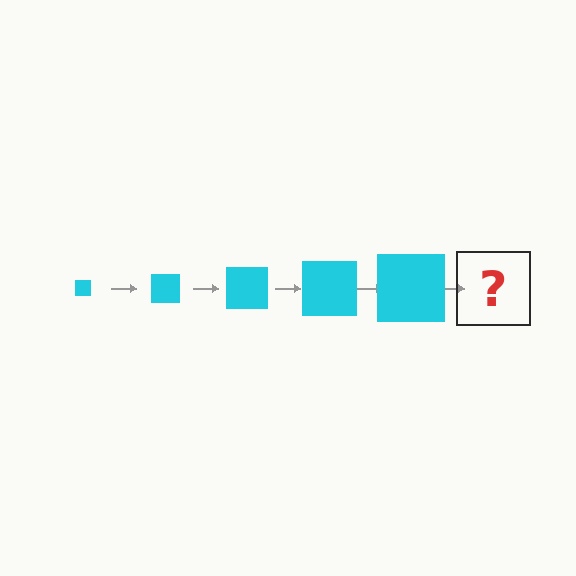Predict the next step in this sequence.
The next step is a cyan square, larger than the previous one.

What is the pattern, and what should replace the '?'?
The pattern is that the square gets progressively larger each step. The '?' should be a cyan square, larger than the previous one.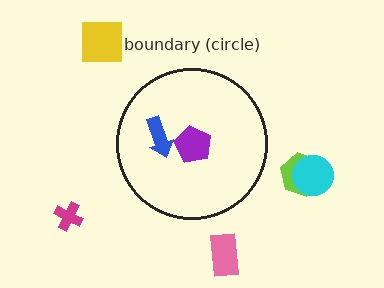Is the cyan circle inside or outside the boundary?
Outside.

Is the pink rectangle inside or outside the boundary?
Outside.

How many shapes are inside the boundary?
2 inside, 5 outside.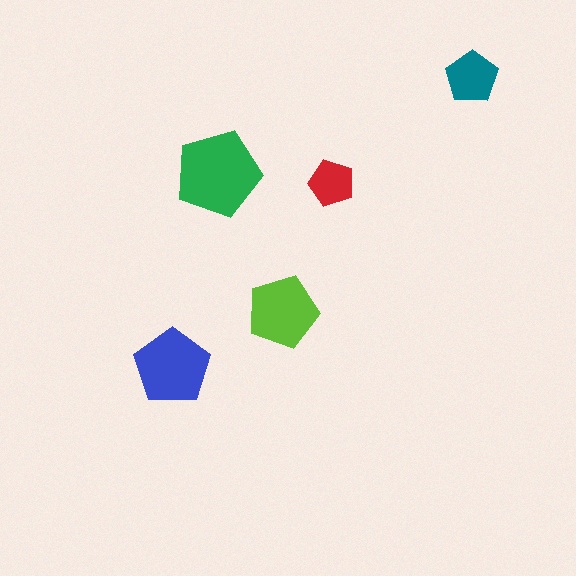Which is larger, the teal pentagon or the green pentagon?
The green one.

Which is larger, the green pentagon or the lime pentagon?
The green one.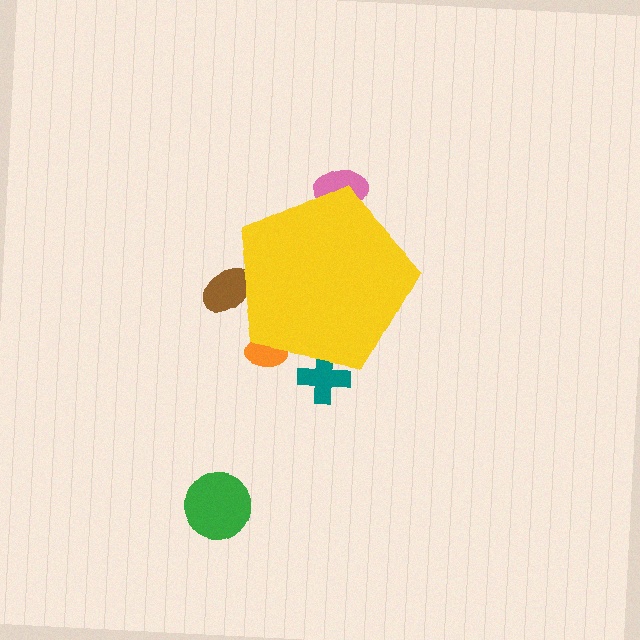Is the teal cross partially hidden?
Yes, the teal cross is partially hidden behind the yellow pentagon.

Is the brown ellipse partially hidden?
Yes, the brown ellipse is partially hidden behind the yellow pentagon.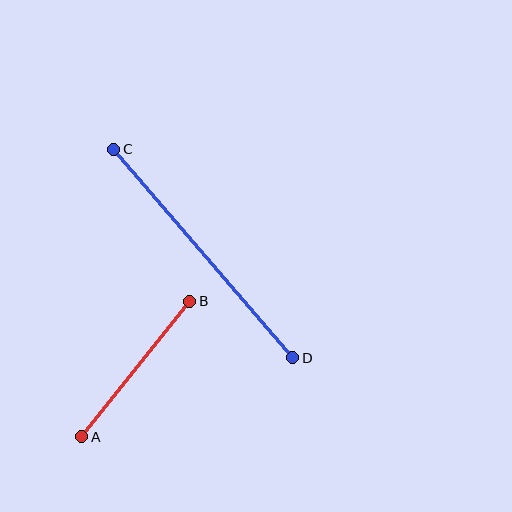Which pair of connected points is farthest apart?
Points C and D are farthest apart.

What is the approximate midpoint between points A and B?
The midpoint is at approximately (136, 369) pixels.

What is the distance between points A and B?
The distance is approximately 173 pixels.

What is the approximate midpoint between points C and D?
The midpoint is at approximately (203, 254) pixels.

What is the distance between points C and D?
The distance is approximately 275 pixels.